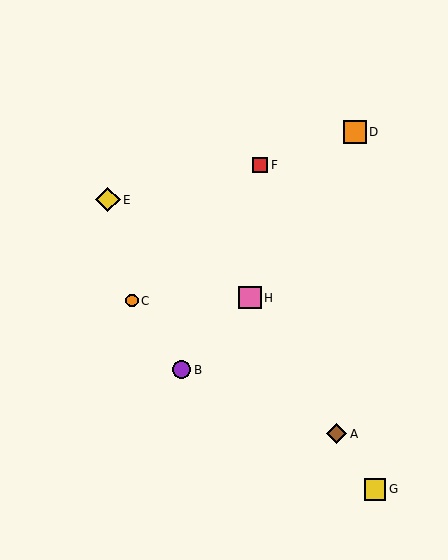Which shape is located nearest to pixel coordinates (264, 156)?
The red square (labeled F) at (260, 165) is nearest to that location.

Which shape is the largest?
The yellow diamond (labeled E) is the largest.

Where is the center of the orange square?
The center of the orange square is at (355, 132).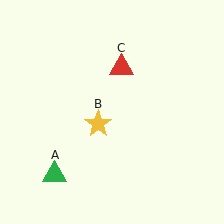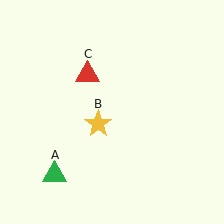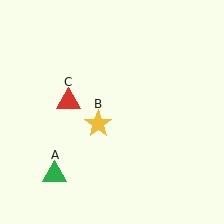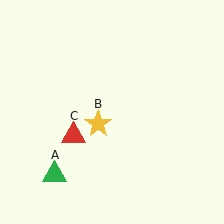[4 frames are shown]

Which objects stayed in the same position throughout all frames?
Green triangle (object A) and yellow star (object B) remained stationary.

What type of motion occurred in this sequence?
The red triangle (object C) rotated counterclockwise around the center of the scene.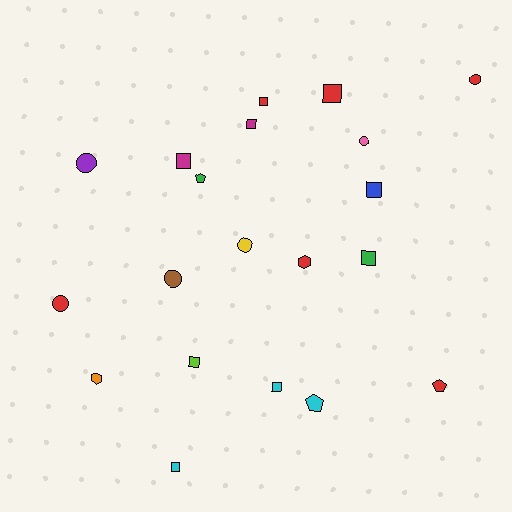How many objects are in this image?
There are 20 objects.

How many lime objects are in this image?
There is 1 lime object.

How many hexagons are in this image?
There are 2 hexagons.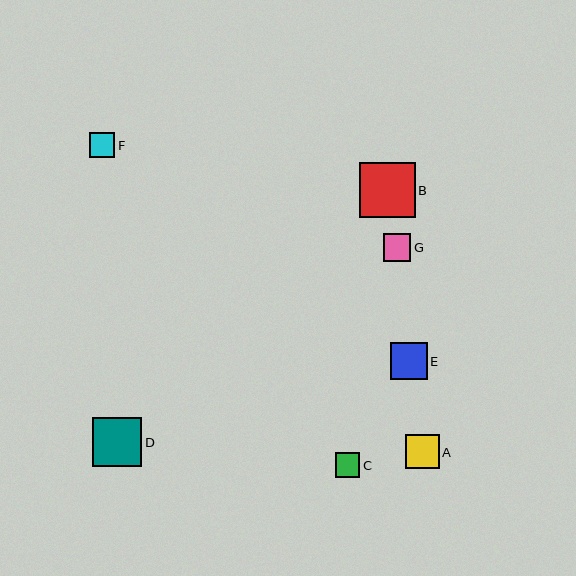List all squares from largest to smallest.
From largest to smallest: B, D, E, A, G, F, C.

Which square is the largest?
Square B is the largest with a size of approximately 56 pixels.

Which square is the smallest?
Square C is the smallest with a size of approximately 25 pixels.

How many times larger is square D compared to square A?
Square D is approximately 1.5 times the size of square A.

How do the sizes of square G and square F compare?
Square G and square F are approximately the same size.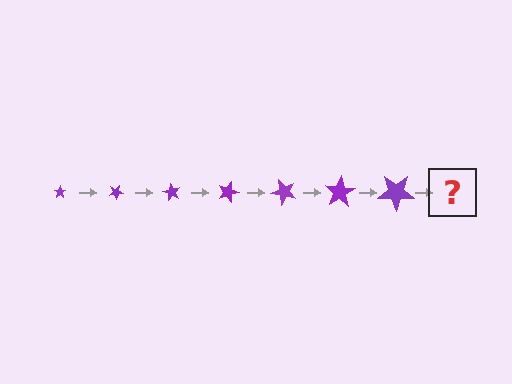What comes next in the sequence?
The next element should be a star, larger than the previous one and rotated 210 degrees from the start.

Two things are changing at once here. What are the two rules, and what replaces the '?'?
The two rules are that the star grows larger each step and it rotates 30 degrees each step. The '?' should be a star, larger than the previous one and rotated 210 degrees from the start.